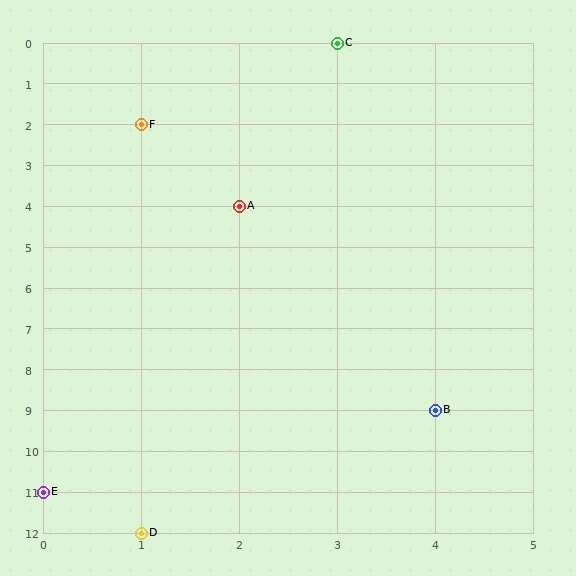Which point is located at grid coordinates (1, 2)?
Point F is at (1, 2).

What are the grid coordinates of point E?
Point E is at grid coordinates (0, 11).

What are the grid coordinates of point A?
Point A is at grid coordinates (2, 4).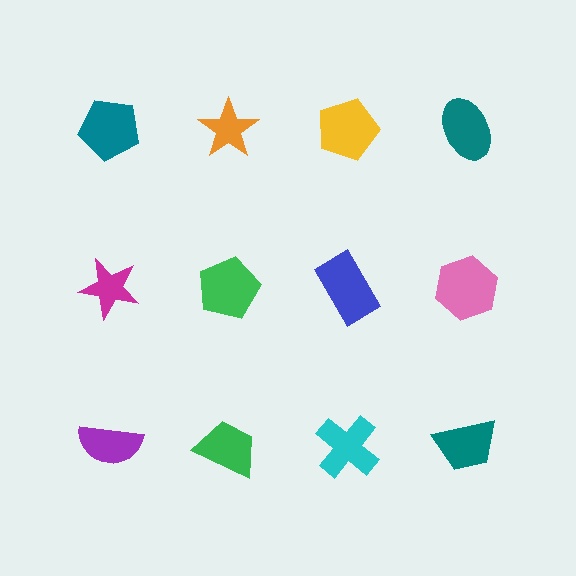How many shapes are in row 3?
4 shapes.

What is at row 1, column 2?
An orange star.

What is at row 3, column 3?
A cyan cross.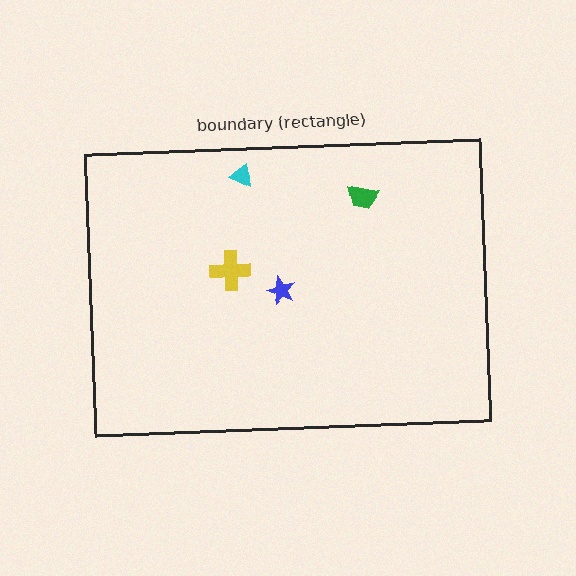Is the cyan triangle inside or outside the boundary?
Inside.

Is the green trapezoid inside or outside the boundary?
Inside.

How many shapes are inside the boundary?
4 inside, 0 outside.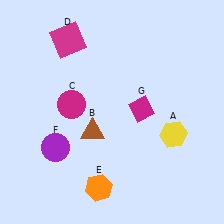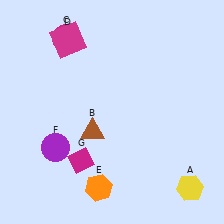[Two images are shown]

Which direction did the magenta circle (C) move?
The magenta circle (C) moved up.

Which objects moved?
The objects that moved are: the yellow hexagon (A), the magenta circle (C), the magenta diamond (G).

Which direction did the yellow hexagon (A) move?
The yellow hexagon (A) moved down.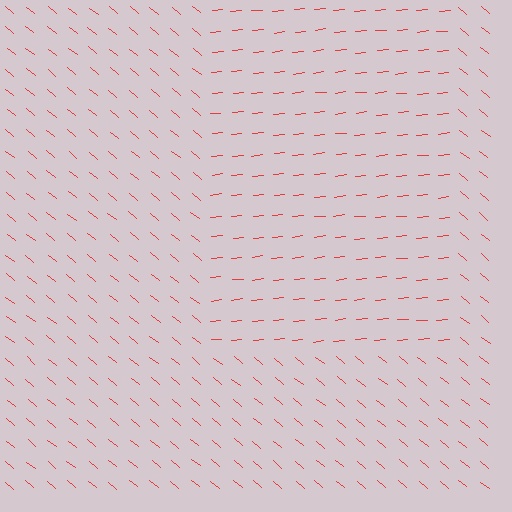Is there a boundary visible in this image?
Yes, there is a texture boundary formed by a change in line orientation.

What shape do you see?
I see a rectangle.